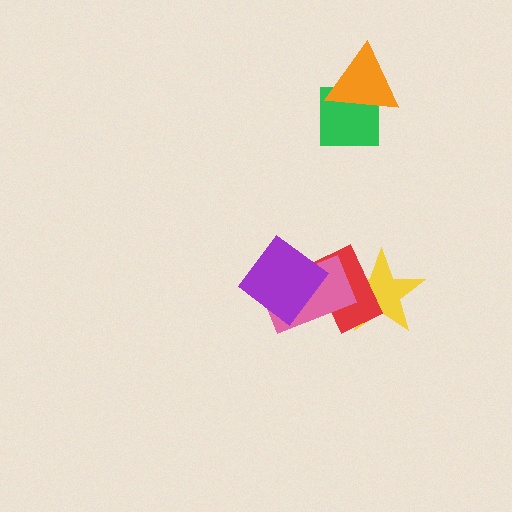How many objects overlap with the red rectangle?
2 objects overlap with the red rectangle.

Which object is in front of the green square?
The orange triangle is in front of the green square.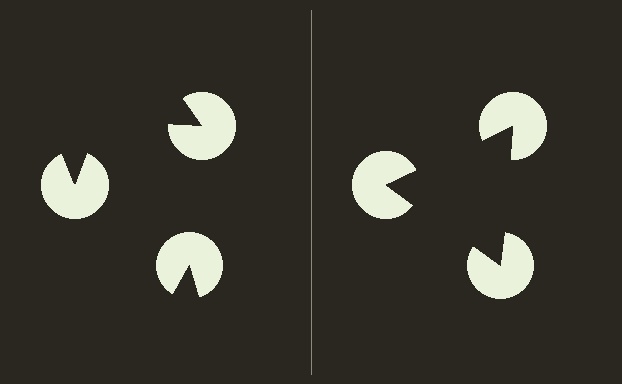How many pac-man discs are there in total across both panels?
6 — 3 on each side.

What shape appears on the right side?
An illusory triangle.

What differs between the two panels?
The pac-man discs are positioned identically on both sides; only the wedge orientations differ. On the right they align to a triangle; on the left they are misaligned.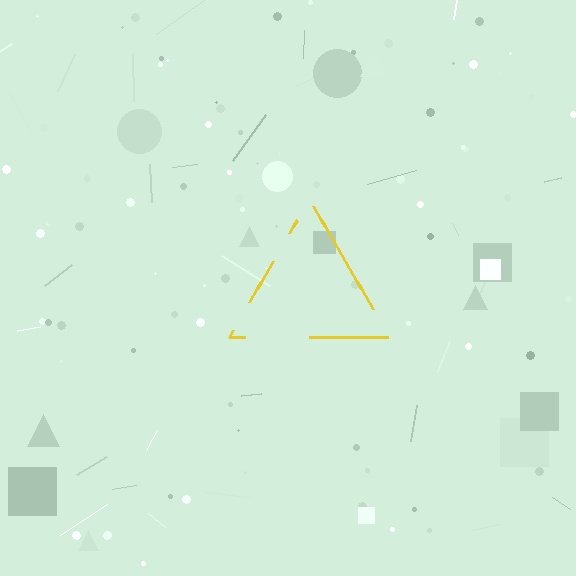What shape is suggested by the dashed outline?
The dashed outline suggests a triangle.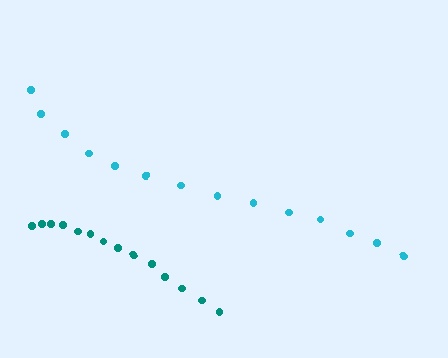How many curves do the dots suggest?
There are 2 distinct paths.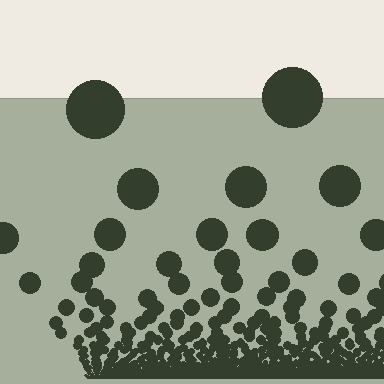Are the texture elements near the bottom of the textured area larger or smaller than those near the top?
Smaller. The gradient is inverted — elements near the bottom are smaller and denser.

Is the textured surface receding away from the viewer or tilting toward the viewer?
The surface appears to tilt toward the viewer. Texture elements get larger and sparser toward the top.